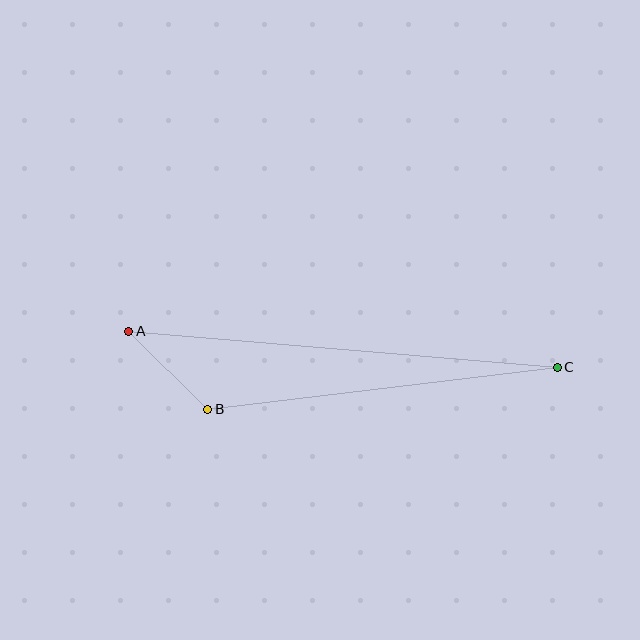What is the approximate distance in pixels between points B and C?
The distance between B and C is approximately 352 pixels.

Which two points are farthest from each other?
Points A and C are farthest from each other.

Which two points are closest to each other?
Points A and B are closest to each other.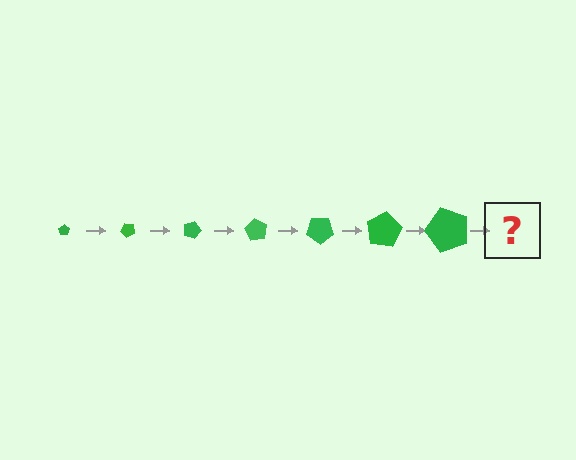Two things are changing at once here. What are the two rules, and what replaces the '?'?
The two rules are that the pentagon grows larger each step and it rotates 45 degrees each step. The '?' should be a pentagon, larger than the previous one and rotated 315 degrees from the start.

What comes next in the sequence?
The next element should be a pentagon, larger than the previous one and rotated 315 degrees from the start.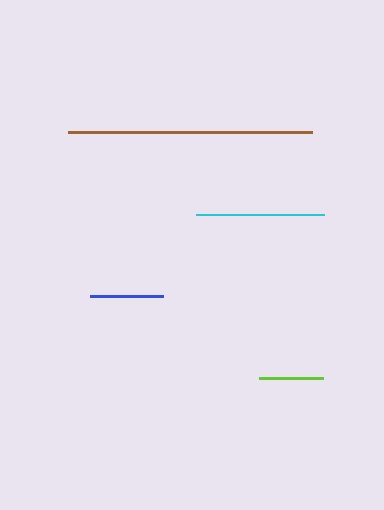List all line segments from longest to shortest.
From longest to shortest: brown, cyan, blue, lime.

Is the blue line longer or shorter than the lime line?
The blue line is longer than the lime line.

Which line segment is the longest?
The brown line is the longest at approximately 245 pixels.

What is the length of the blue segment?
The blue segment is approximately 73 pixels long.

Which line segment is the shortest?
The lime line is the shortest at approximately 64 pixels.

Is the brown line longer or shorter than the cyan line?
The brown line is longer than the cyan line.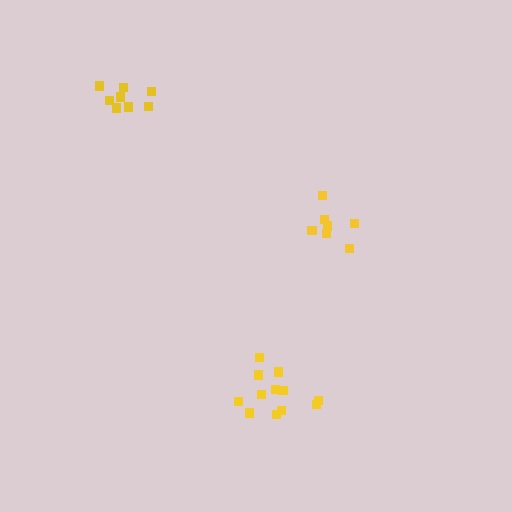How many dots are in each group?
Group 1: 12 dots, Group 2: 7 dots, Group 3: 8 dots (27 total).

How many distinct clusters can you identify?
There are 3 distinct clusters.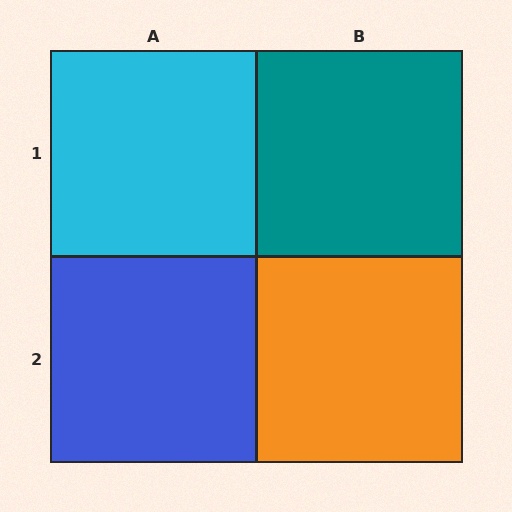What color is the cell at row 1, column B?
Teal.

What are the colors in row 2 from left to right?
Blue, orange.